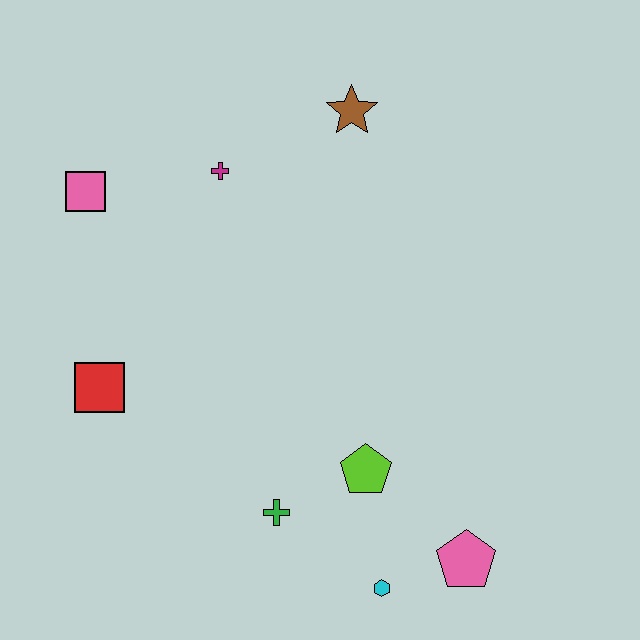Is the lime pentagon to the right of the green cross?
Yes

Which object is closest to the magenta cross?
The pink square is closest to the magenta cross.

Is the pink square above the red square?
Yes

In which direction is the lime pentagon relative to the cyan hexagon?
The lime pentagon is above the cyan hexagon.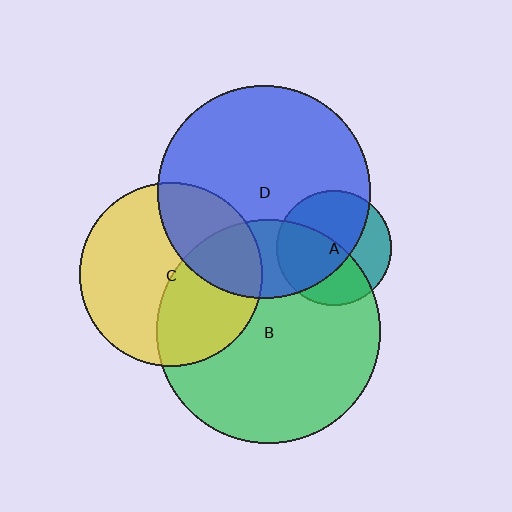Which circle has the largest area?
Circle B (green).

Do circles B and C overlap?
Yes.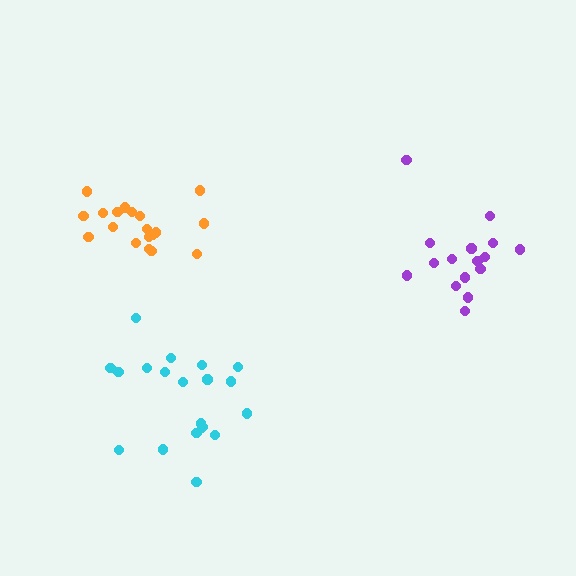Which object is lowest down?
The cyan cluster is bottommost.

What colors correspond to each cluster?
The clusters are colored: purple, orange, cyan.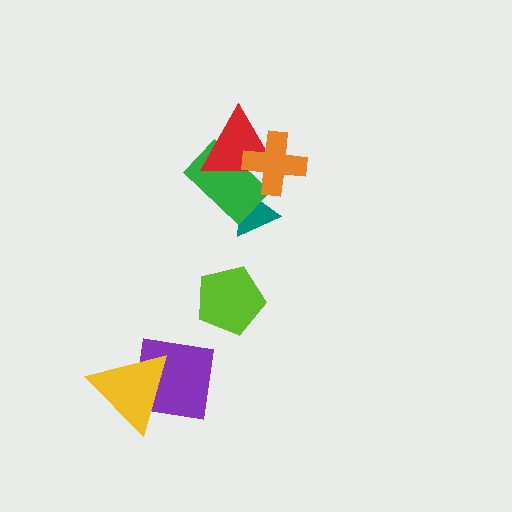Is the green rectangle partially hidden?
Yes, it is partially covered by another shape.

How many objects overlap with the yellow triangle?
1 object overlaps with the yellow triangle.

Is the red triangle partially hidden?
Yes, it is partially covered by another shape.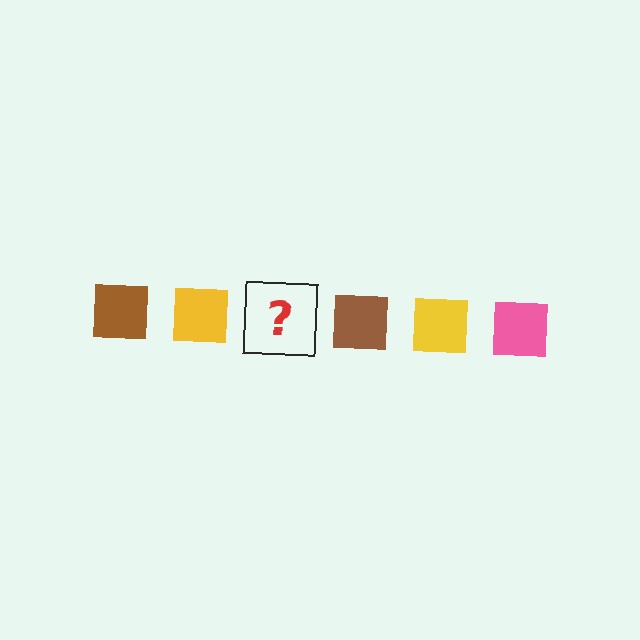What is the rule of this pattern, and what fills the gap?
The rule is that the pattern cycles through brown, yellow, pink squares. The gap should be filled with a pink square.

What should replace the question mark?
The question mark should be replaced with a pink square.